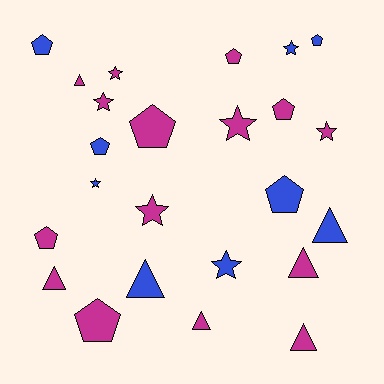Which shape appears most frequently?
Pentagon, with 9 objects.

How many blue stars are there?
There are 3 blue stars.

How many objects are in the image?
There are 24 objects.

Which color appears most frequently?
Magenta, with 15 objects.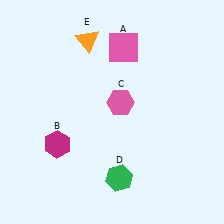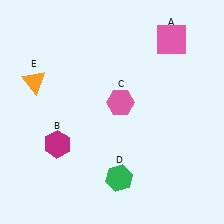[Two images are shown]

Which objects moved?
The objects that moved are: the pink square (A), the orange triangle (E).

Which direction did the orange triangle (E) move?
The orange triangle (E) moved left.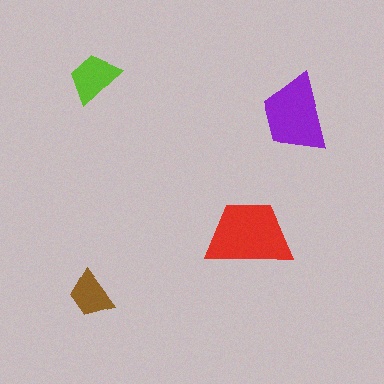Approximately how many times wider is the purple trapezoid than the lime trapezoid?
About 1.5 times wider.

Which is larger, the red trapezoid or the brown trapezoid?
The red one.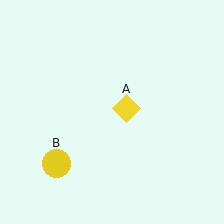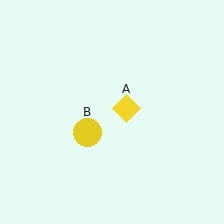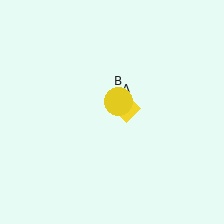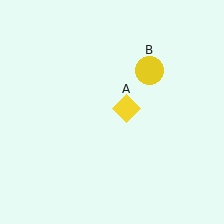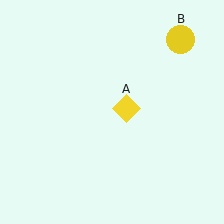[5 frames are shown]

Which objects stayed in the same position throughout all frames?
Yellow diamond (object A) remained stationary.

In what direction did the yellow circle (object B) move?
The yellow circle (object B) moved up and to the right.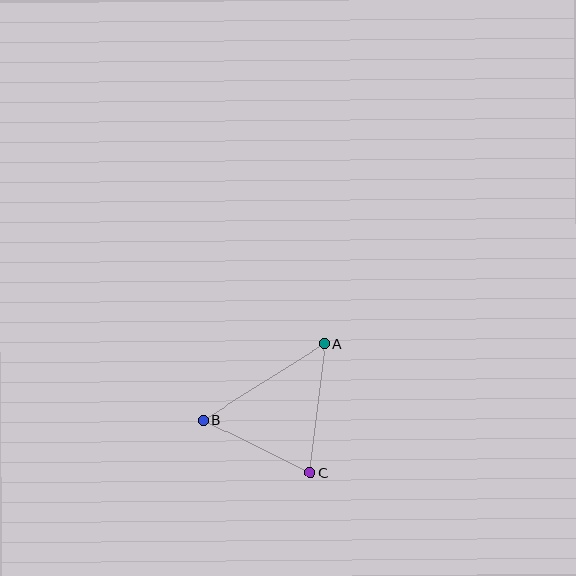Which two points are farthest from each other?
Points A and B are farthest from each other.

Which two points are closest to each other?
Points B and C are closest to each other.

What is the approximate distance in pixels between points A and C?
The distance between A and C is approximately 130 pixels.